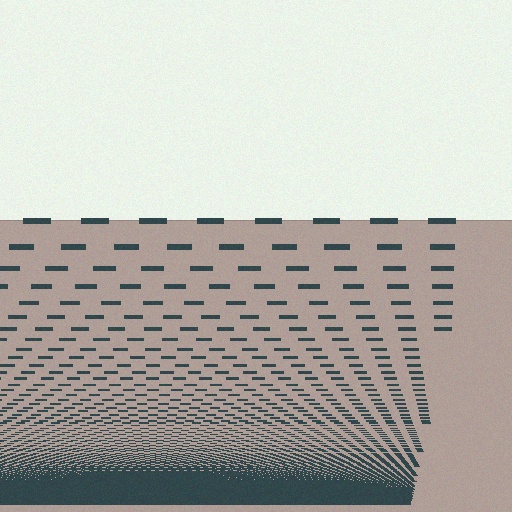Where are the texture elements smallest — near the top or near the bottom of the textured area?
Near the bottom.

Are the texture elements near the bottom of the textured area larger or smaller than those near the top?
Smaller. The gradient is inverted — elements near the bottom are smaller and denser.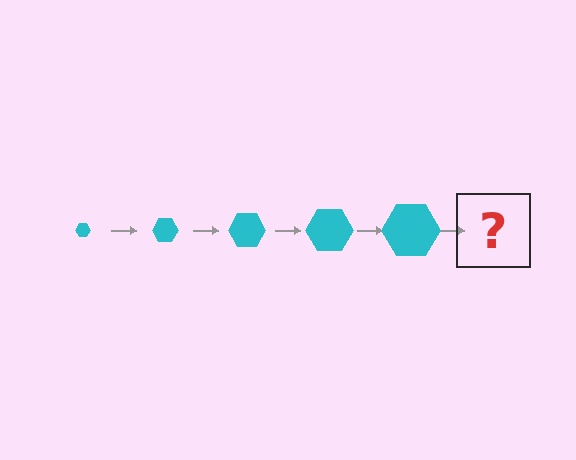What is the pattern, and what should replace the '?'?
The pattern is that the hexagon gets progressively larger each step. The '?' should be a cyan hexagon, larger than the previous one.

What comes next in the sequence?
The next element should be a cyan hexagon, larger than the previous one.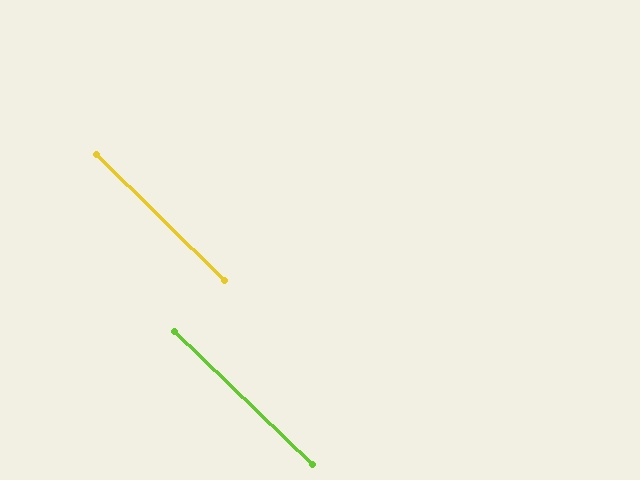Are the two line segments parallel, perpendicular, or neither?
Parallel — their directions differ by only 0.6°.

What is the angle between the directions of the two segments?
Approximately 1 degree.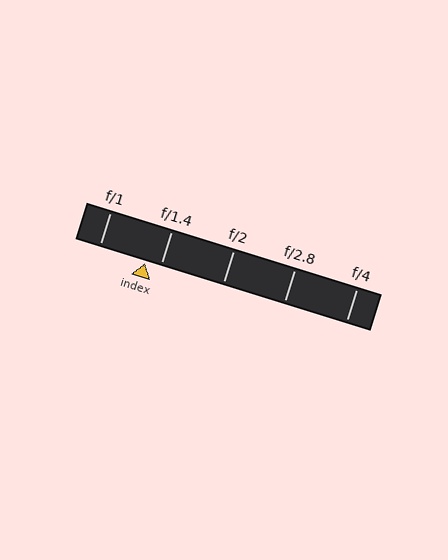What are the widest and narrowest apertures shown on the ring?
The widest aperture shown is f/1 and the narrowest is f/4.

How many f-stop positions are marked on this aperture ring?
There are 5 f-stop positions marked.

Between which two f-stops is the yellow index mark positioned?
The index mark is between f/1 and f/1.4.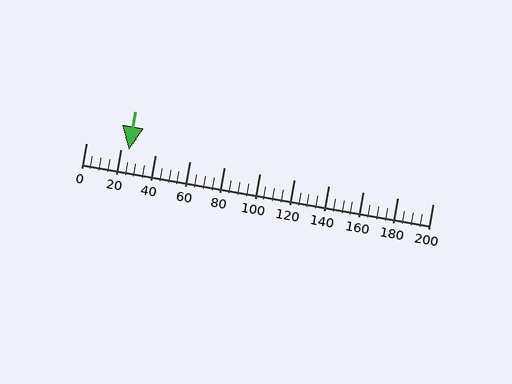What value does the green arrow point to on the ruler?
The green arrow points to approximately 25.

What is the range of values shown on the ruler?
The ruler shows values from 0 to 200.